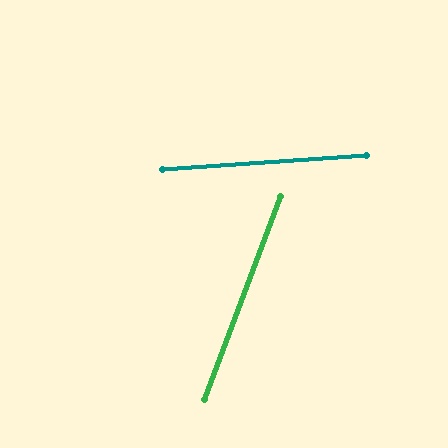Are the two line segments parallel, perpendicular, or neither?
Neither parallel nor perpendicular — they differ by about 65°.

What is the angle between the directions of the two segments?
Approximately 65 degrees.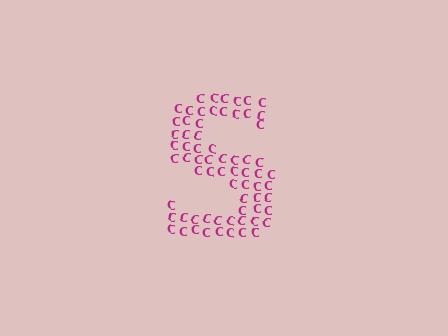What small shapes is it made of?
It is made of small letter C's.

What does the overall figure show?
The overall figure shows the letter S.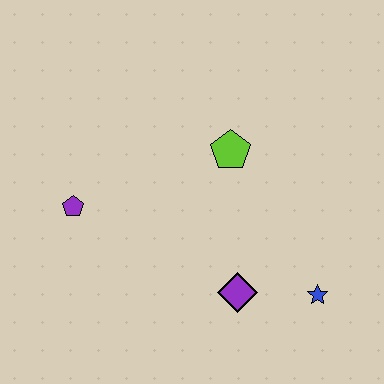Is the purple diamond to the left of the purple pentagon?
No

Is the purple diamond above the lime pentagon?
No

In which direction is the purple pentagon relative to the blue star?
The purple pentagon is to the left of the blue star.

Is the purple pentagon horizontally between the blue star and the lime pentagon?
No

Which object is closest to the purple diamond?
The blue star is closest to the purple diamond.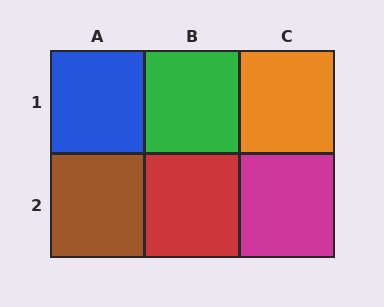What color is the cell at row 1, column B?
Green.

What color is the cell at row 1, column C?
Orange.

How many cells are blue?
1 cell is blue.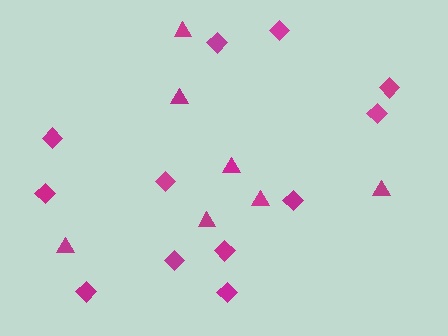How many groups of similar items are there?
There are 2 groups: one group of diamonds (12) and one group of triangles (7).